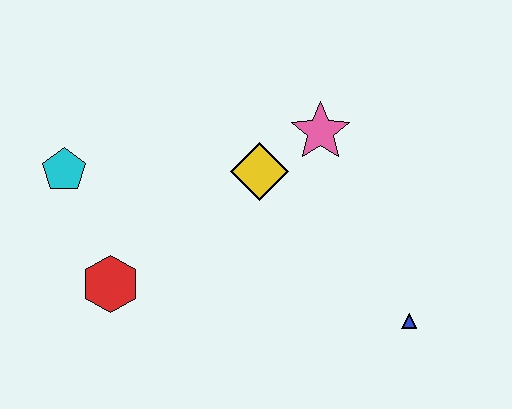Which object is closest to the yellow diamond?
The pink star is closest to the yellow diamond.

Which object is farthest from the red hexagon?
The blue triangle is farthest from the red hexagon.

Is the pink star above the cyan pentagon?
Yes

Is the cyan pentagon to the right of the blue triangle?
No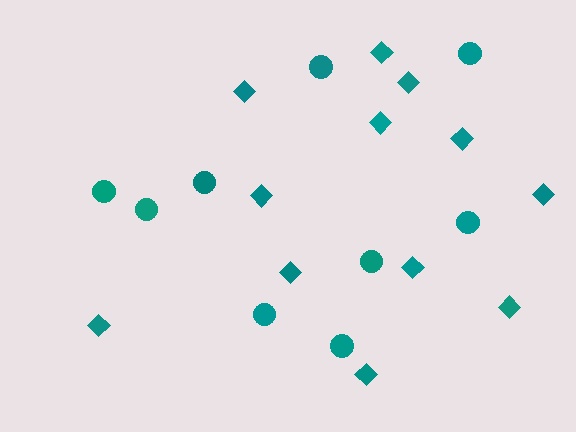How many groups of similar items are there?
There are 2 groups: one group of diamonds (12) and one group of circles (9).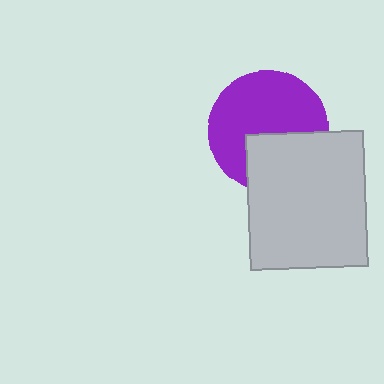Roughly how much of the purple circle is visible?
About half of it is visible (roughly 65%).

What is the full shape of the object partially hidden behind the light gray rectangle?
The partially hidden object is a purple circle.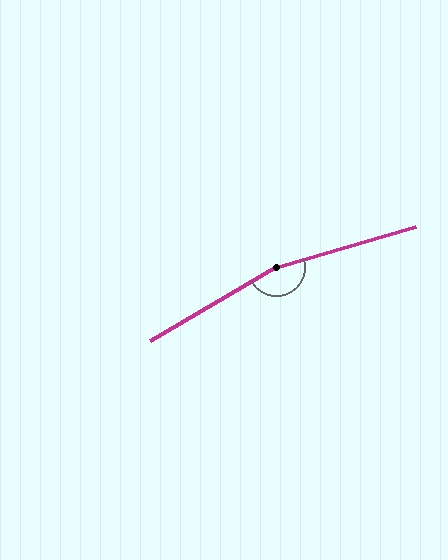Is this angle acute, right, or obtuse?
It is obtuse.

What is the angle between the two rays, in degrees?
Approximately 166 degrees.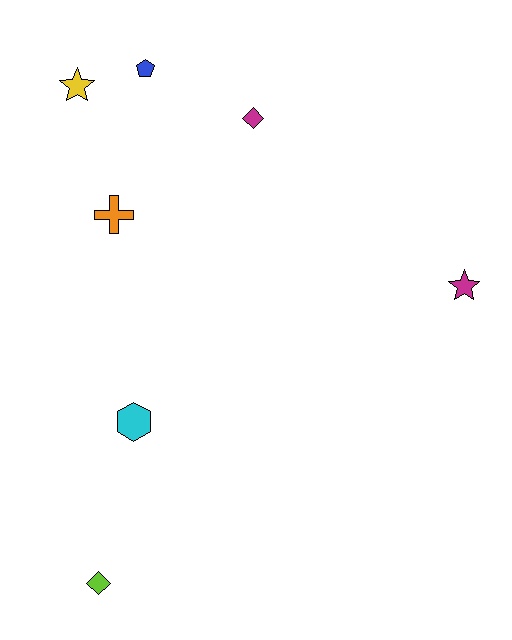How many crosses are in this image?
There is 1 cross.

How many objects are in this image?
There are 7 objects.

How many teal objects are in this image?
There are no teal objects.